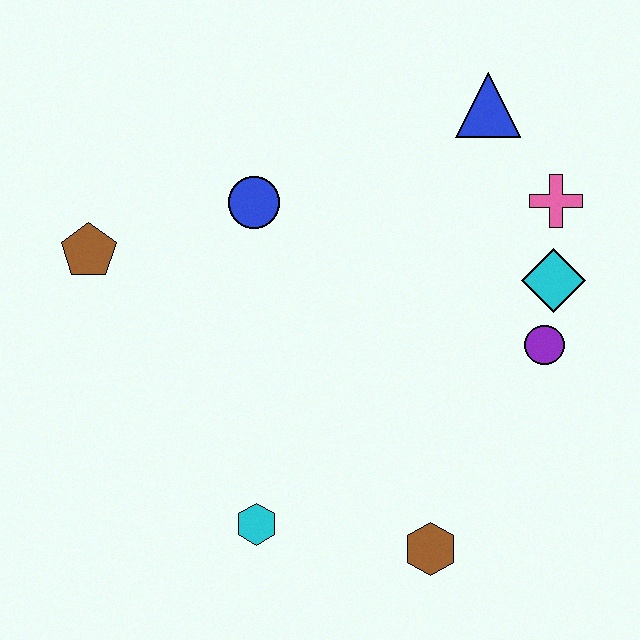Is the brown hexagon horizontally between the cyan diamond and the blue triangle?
No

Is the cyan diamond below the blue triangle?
Yes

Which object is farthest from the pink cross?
The brown pentagon is farthest from the pink cross.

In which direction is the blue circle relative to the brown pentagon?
The blue circle is to the right of the brown pentagon.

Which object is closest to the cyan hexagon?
The brown hexagon is closest to the cyan hexagon.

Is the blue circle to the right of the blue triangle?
No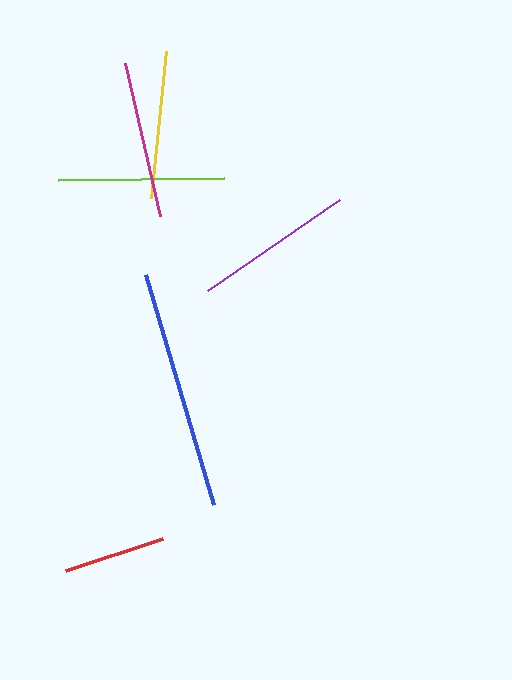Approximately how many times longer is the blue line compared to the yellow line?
The blue line is approximately 1.6 times the length of the yellow line.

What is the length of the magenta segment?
The magenta segment is approximately 157 pixels long.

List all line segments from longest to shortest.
From longest to shortest: blue, lime, purple, magenta, yellow, red.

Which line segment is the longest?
The blue line is the longest at approximately 240 pixels.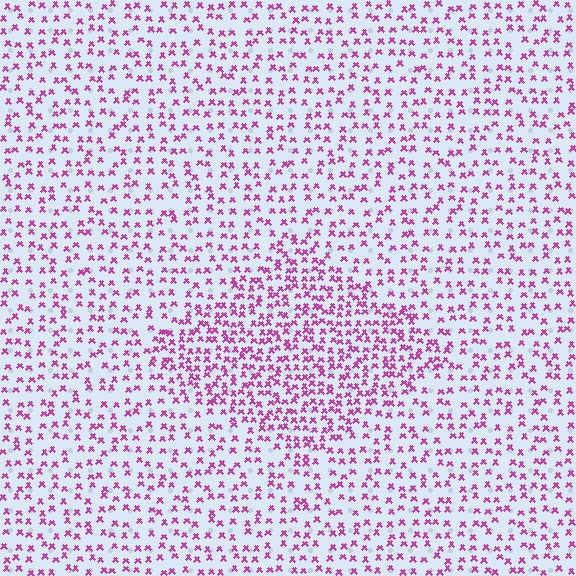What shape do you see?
I see a diamond.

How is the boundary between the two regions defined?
The boundary is defined by a change in element density (approximately 1.8x ratio). All elements are the same color, size, and shape.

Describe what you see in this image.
The image contains small magenta elements arranged at two different densities. A diamond-shaped region is visible where the elements are more densely packed than the surrounding area.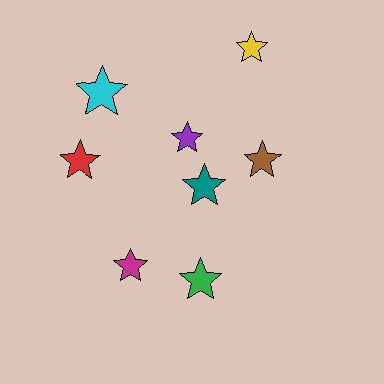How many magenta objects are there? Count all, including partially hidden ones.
There is 1 magenta object.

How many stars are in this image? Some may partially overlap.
There are 8 stars.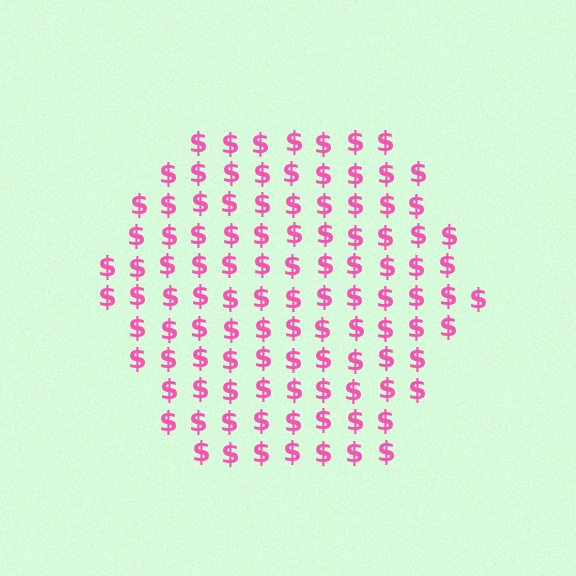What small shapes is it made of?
It is made of small dollar signs.